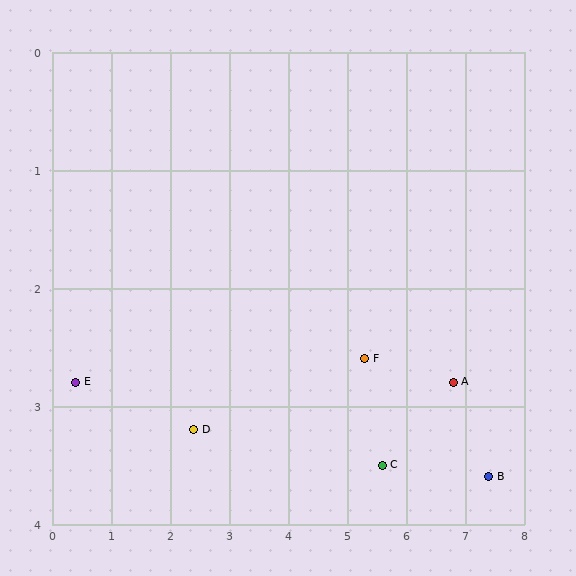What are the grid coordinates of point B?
Point B is at approximately (7.4, 3.6).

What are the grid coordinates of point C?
Point C is at approximately (5.6, 3.5).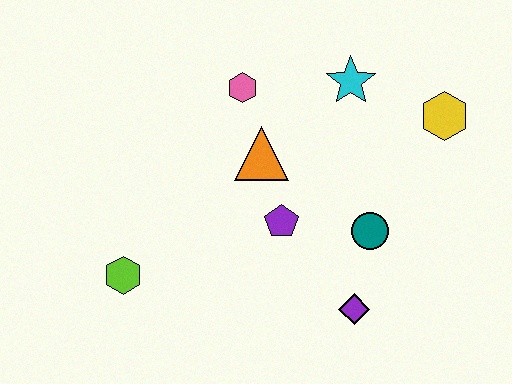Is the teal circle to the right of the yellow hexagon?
No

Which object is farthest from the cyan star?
The lime hexagon is farthest from the cyan star.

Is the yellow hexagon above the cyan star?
No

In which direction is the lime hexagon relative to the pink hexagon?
The lime hexagon is below the pink hexagon.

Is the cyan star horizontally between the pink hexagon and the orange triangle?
No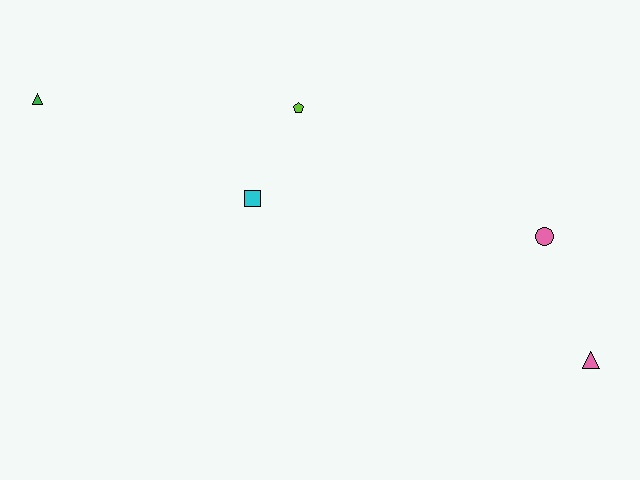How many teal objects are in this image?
There are no teal objects.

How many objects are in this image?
There are 5 objects.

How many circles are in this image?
There is 1 circle.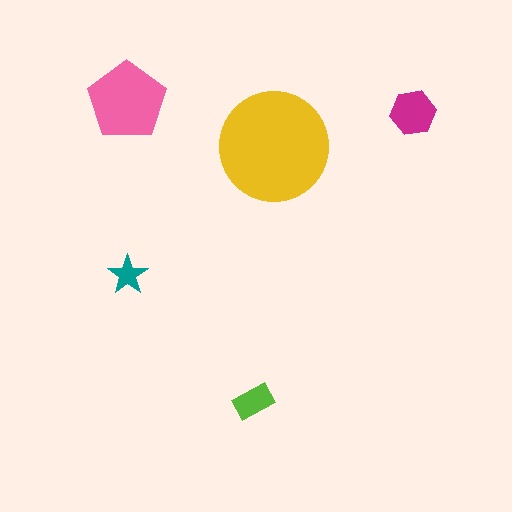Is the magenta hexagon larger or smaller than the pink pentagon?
Smaller.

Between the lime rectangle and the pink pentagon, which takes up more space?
The pink pentagon.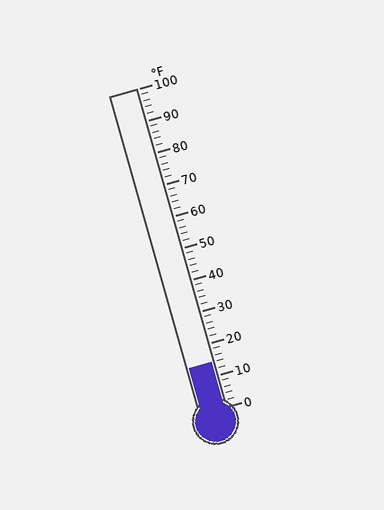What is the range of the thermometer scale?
The thermometer scale ranges from 0°F to 100°F.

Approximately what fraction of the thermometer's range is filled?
The thermometer is filled to approximately 15% of its range.